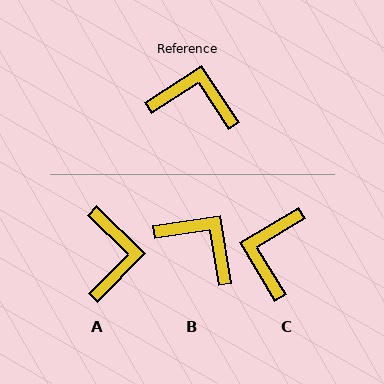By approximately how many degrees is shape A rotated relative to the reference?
Approximately 78 degrees clockwise.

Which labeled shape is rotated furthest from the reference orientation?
C, about 88 degrees away.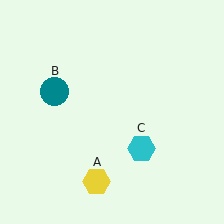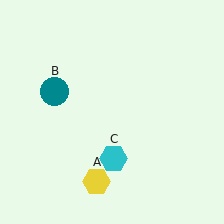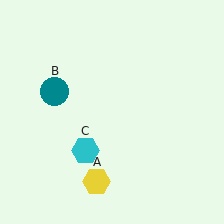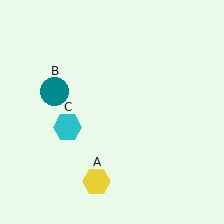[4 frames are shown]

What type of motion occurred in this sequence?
The cyan hexagon (object C) rotated clockwise around the center of the scene.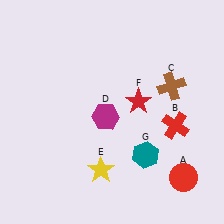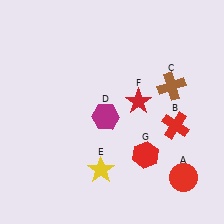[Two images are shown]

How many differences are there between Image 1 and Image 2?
There is 1 difference between the two images.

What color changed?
The hexagon (G) changed from teal in Image 1 to red in Image 2.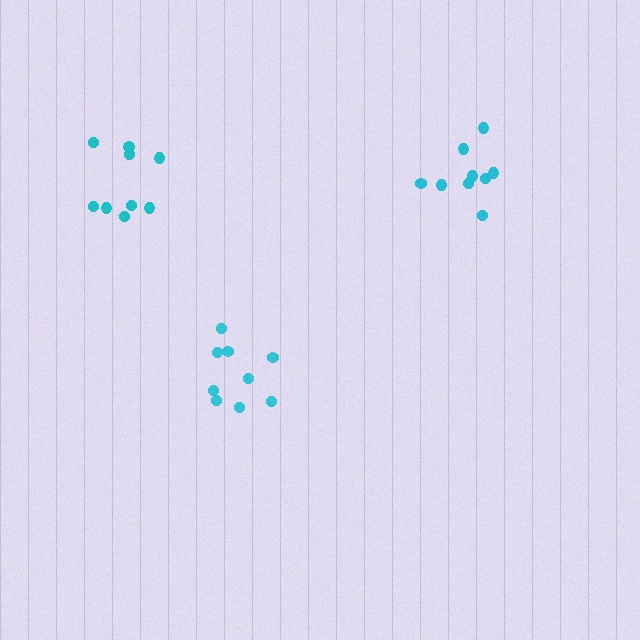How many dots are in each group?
Group 1: 9 dots, Group 2: 9 dots, Group 3: 9 dots (27 total).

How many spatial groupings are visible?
There are 3 spatial groupings.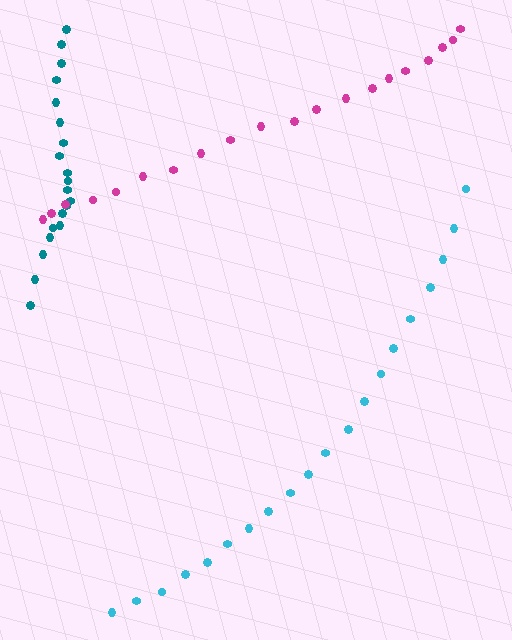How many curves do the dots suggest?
There are 3 distinct paths.